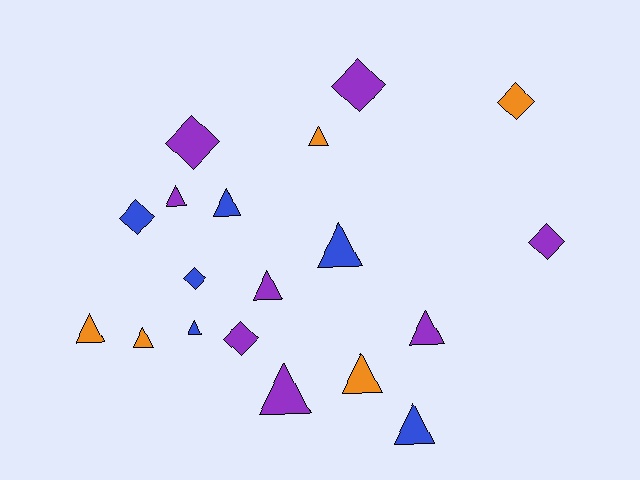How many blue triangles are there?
There are 4 blue triangles.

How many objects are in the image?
There are 19 objects.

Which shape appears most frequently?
Triangle, with 12 objects.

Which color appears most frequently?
Purple, with 8 objects.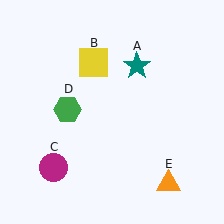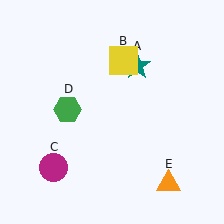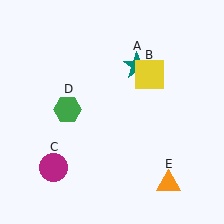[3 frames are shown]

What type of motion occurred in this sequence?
The yellow square (object B) rotated clockwise around the center of the scene.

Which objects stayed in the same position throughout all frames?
Teal star (object A) and magenta circle (object C) and green hexagon (object D) and orange triangle (object E) remained stationary.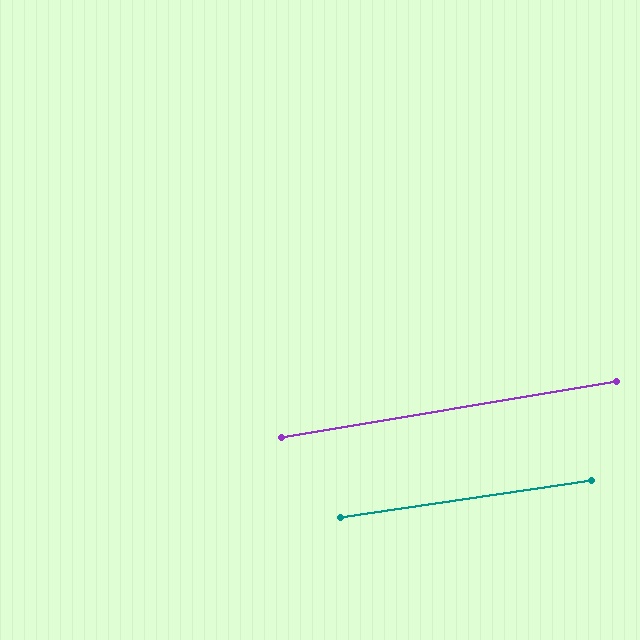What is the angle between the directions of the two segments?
Approximately 1 degree.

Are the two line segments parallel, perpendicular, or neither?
Parallel — their directions differ by only 1.0°.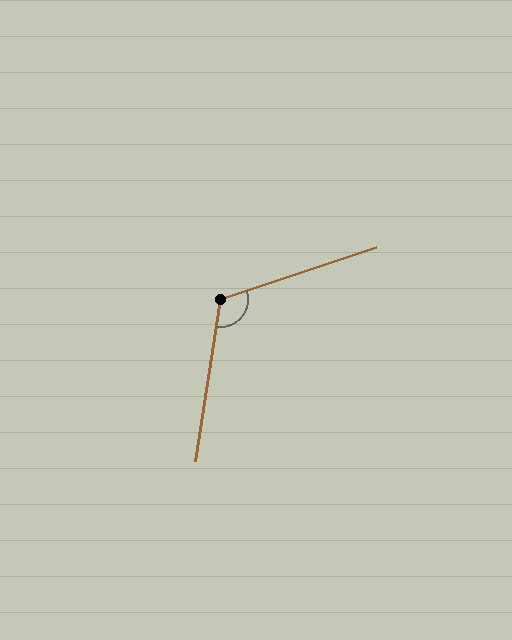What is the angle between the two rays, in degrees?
Approximately 117 degrees.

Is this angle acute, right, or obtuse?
It is obtuse.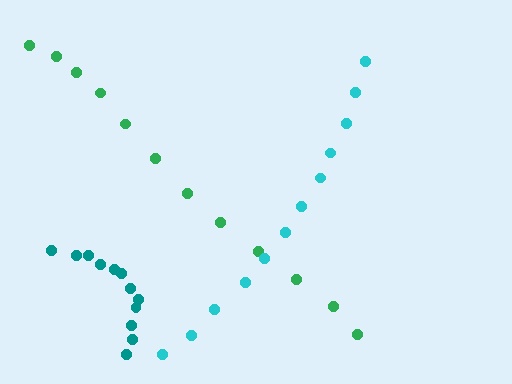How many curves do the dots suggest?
There are 3 distinct paths.